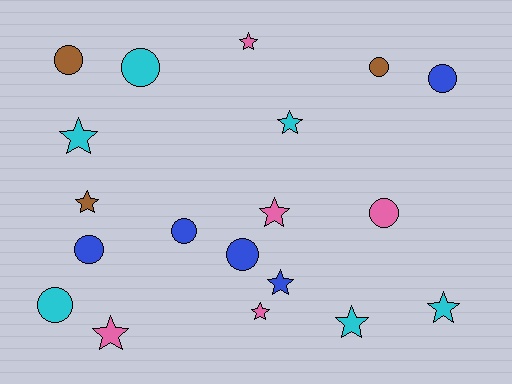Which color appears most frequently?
Cyan, with 6 objects.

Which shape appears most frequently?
Star, with 10 objects.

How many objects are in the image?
There are 19 objects.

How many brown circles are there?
There are 2 brown circles.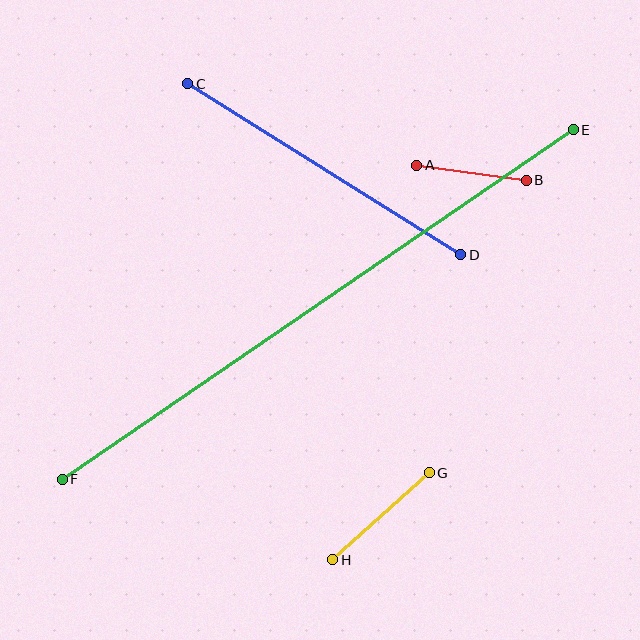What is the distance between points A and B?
The distance is approximately 111 pixels.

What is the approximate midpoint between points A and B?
The midpoint is at approximately (471, 173) pixels.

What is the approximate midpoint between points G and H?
The midpoint is at approximately (381, 516) pixels.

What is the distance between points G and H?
The distance is approximately 130 pixels.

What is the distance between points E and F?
The distance is approximately 619 pixels.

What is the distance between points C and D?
The distance is approximately 322 pixels.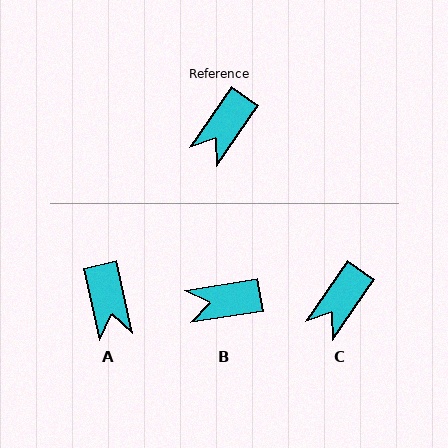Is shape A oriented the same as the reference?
No, it is off by about 48 degrees.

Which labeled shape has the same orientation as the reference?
C.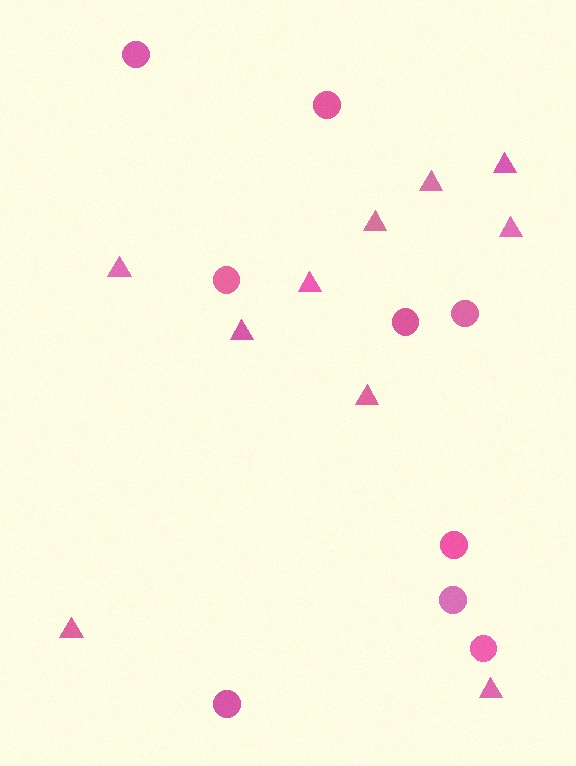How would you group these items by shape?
There are 2 groups: one group of circles (9) and one group of triangles (10).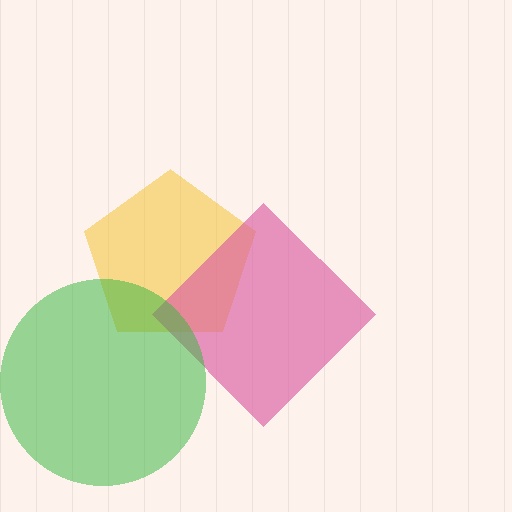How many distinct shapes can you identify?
There are 3 distinct shapes: a yellow pentagon, a pink diamond, a green circle.